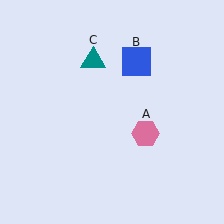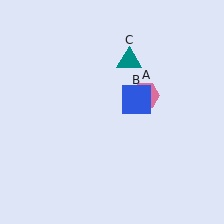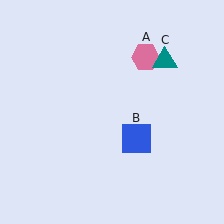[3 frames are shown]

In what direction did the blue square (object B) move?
The blue square (object B) moved down.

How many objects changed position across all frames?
3 objects changed position: pink hexagon (object A), blue square (object B), teal triangle (object C).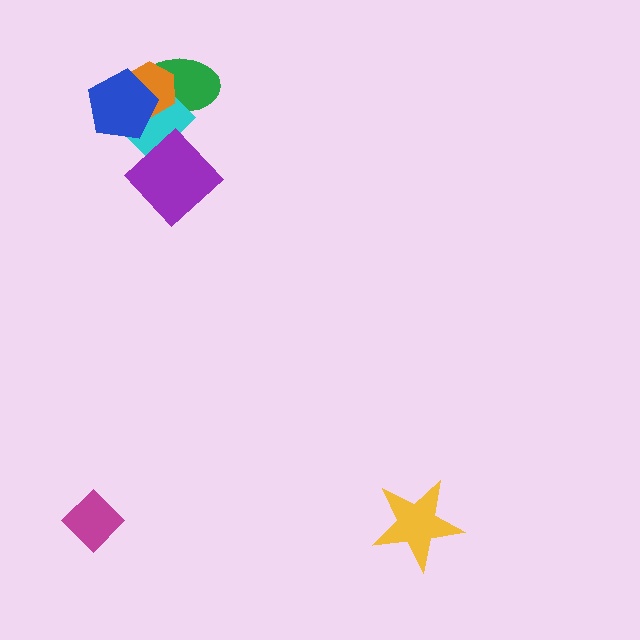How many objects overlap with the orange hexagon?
3 objects overlap with the orange hexagon.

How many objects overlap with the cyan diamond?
4 objects overlap with the cyan diamond.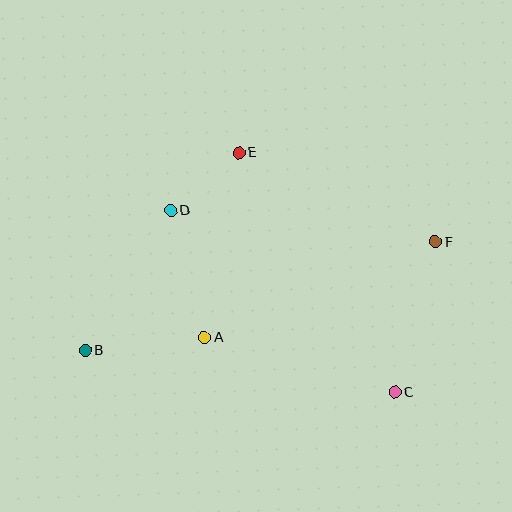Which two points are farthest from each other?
Points B and F are farthest from each other.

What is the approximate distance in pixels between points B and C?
The distance between B and C is approximately 312 pixels.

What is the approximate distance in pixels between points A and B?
The distance between A and B is approximately 120 pixels.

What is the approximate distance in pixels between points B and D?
The distance between B and D is approximately 164 pixels.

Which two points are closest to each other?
Points D and E are closest to each other.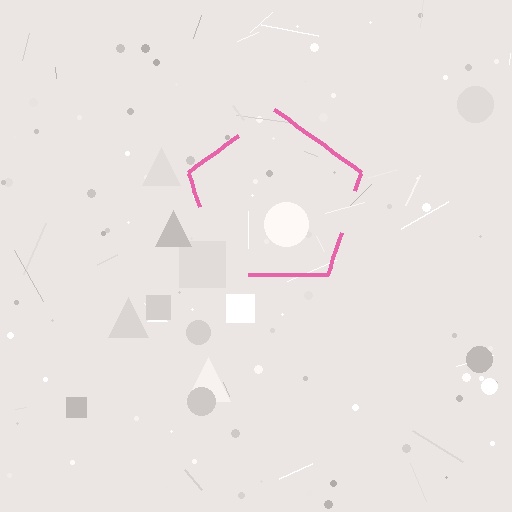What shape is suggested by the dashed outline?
The dashed outline suggests a pentagon.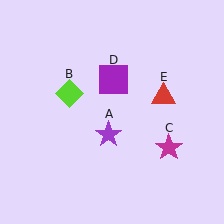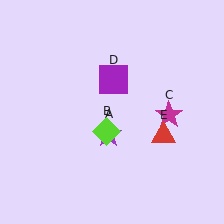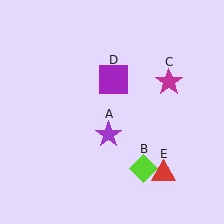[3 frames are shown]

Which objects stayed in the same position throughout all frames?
Purple star (object A) and purple square (object D) remained stationary.